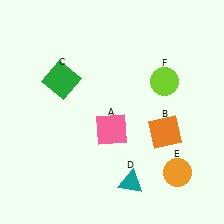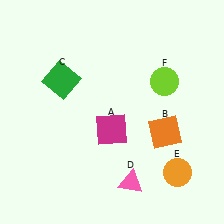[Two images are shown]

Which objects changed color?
A changed from pink to magenta. D changed from teal to pink.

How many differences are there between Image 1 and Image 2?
There are 2 differences between the two images.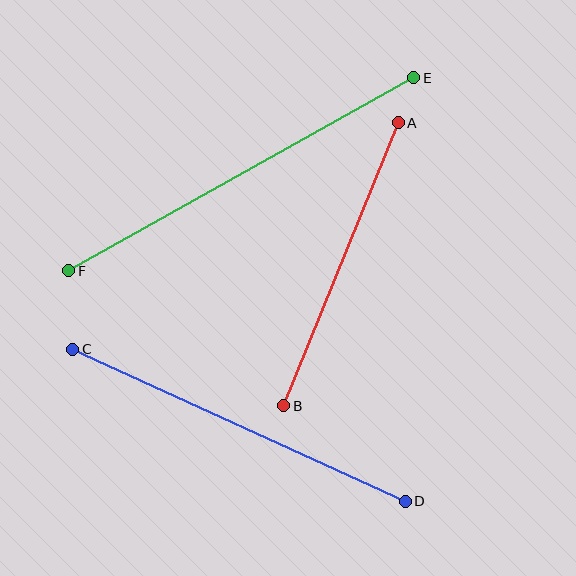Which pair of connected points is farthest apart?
Points E and F are farthest apart.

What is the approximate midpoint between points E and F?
The midpoint is at approximately (241, 174) pixels.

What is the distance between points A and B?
The distance is approximately 305 pixels.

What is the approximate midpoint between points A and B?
The midpoint is at approximately (341, 264) pixels.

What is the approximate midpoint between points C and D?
The midpoint is at approximately (239, 425) pixels.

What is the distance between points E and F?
The distance is approximately 395 pixels.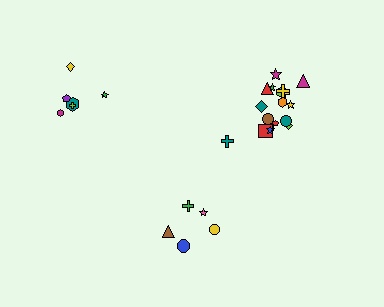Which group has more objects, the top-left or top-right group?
The top-right group.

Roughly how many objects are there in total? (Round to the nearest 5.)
Roughly 30 objects in total.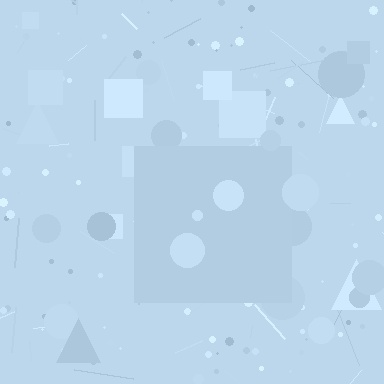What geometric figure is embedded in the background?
A square is embedded in the background.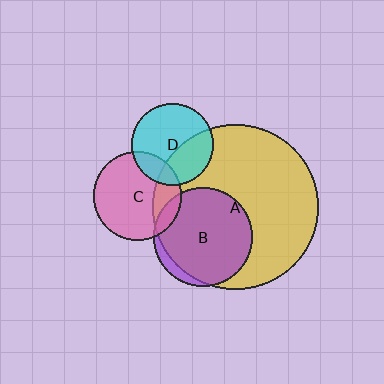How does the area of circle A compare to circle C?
Approximately 3.5 times.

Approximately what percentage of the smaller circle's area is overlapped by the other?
Approximately 20%.